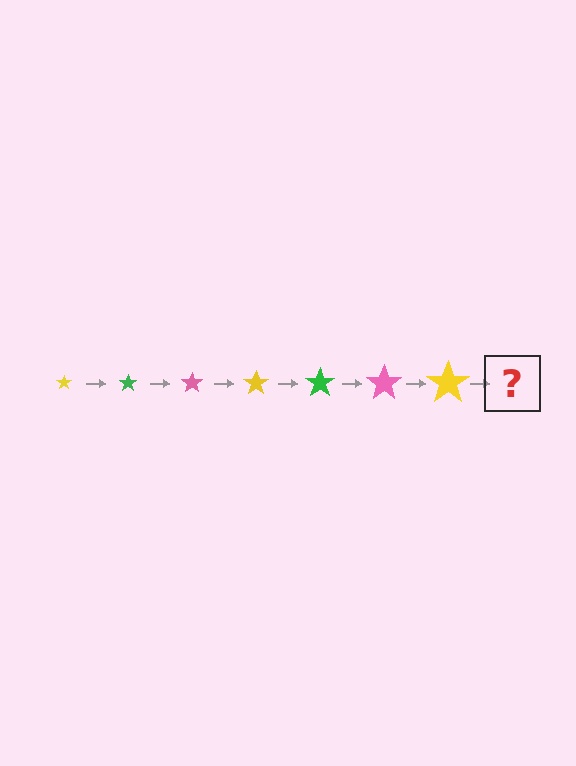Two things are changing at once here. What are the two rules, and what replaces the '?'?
The two rules are that the star grows larger each step and the color cycles through yellow, green, and pink. The '?' should be a green star, larger than the previous one.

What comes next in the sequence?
The next element should be a green star, larger than the previous one.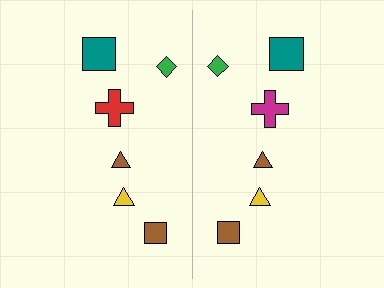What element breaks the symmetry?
The magenta cross on the right side breaks the symmetry — its mirror counterpart is red.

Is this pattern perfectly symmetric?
No, the pattern is not perfectly symmetric. The magenta cross on the right side breaks the symmetry — its mirror counterpart is red.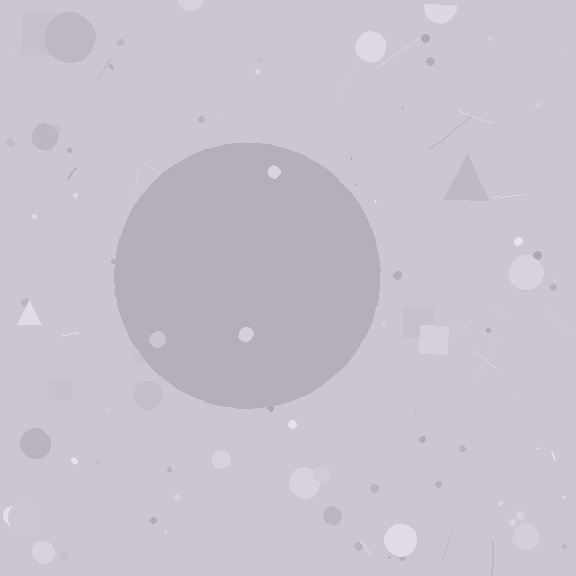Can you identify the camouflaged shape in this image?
The camouflaged shape is a circle.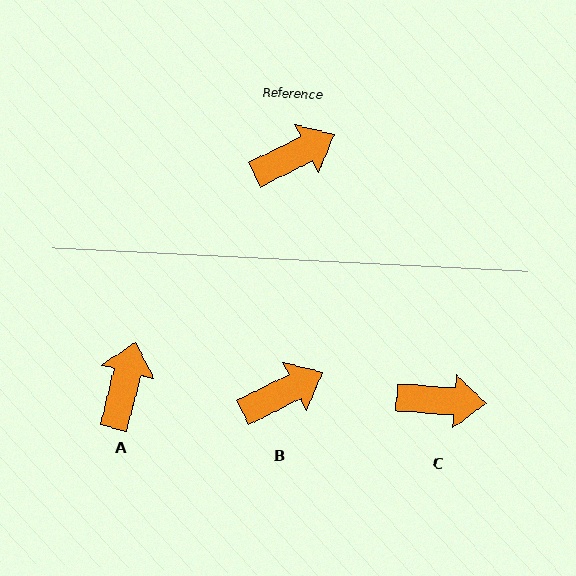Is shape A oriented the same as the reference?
No, it is off by about 49 degrees.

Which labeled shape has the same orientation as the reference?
B.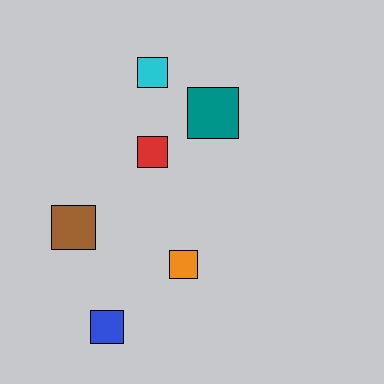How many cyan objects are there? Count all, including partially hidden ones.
There is 1 cyan object.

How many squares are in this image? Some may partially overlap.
There are 6 squares.